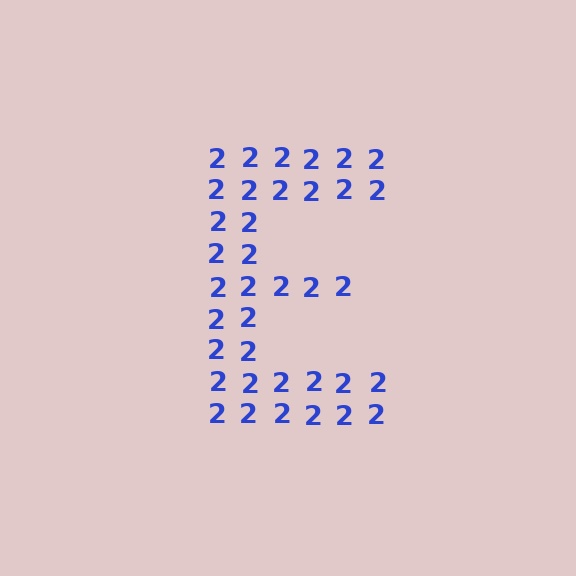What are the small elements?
The small elements are digit 2's.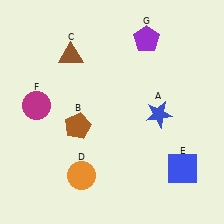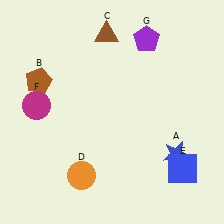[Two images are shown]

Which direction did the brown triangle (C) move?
The brown triangle (C) moved right.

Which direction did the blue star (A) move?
The blue star (A) moved down.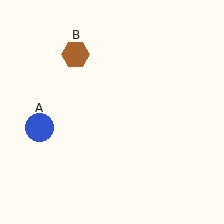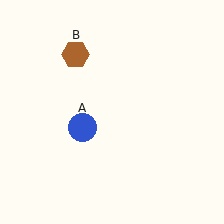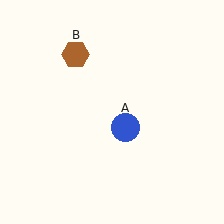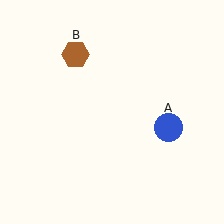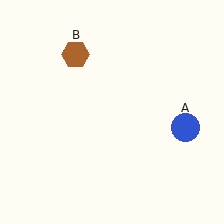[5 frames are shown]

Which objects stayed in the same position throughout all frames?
Brown hexagon (object B) remained stationary.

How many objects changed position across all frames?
1 object changed position: blue circle (object A).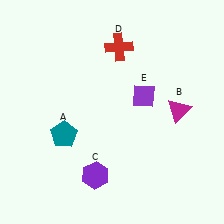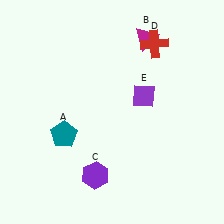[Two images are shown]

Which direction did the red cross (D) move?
The red cross (D) moved right.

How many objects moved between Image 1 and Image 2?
2 objects moved between the two images.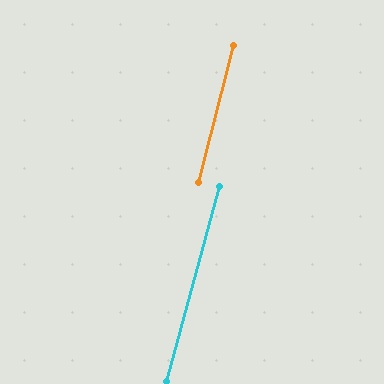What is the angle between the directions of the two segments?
Approximately 1 degree.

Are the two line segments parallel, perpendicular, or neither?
Parallel — their directions differ by only 0.8°.